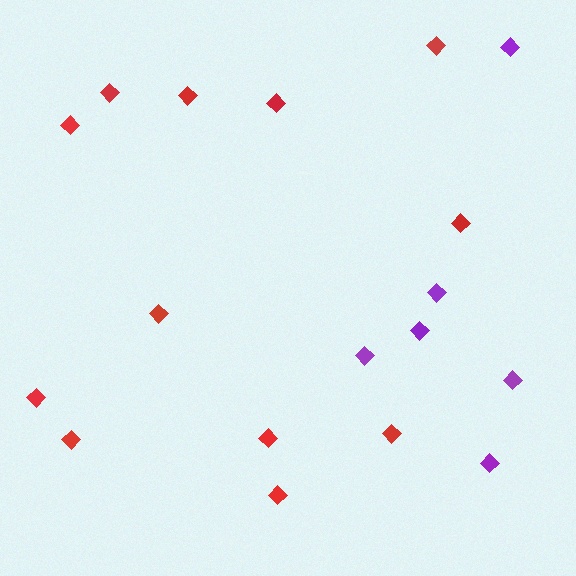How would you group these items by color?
There are 2 groups: one group of purple diamonds (6) and one group of red diamonds (12).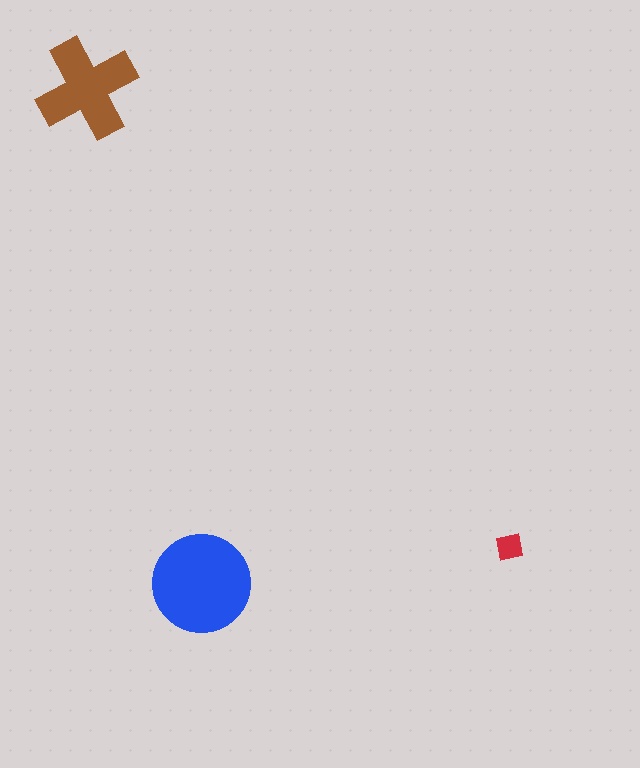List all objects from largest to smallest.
The blue circle, the brown cross, the red square.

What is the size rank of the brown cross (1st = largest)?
2nd.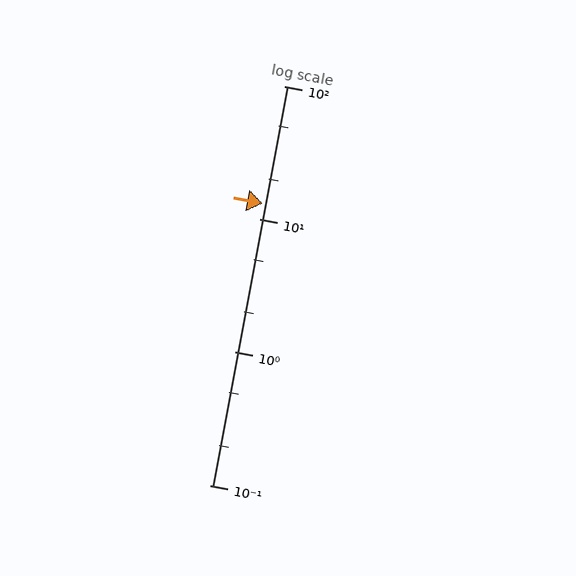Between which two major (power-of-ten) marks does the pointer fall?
The pointer is between 10 and 100.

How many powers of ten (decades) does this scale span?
The scale spans 3 decades, from 0.1 to 100.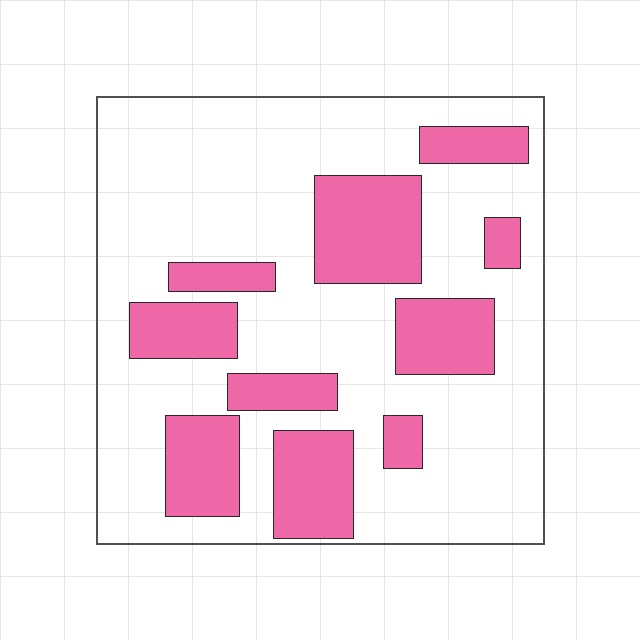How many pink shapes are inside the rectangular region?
10.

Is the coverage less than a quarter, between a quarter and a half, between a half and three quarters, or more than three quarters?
Between a quarter and a half.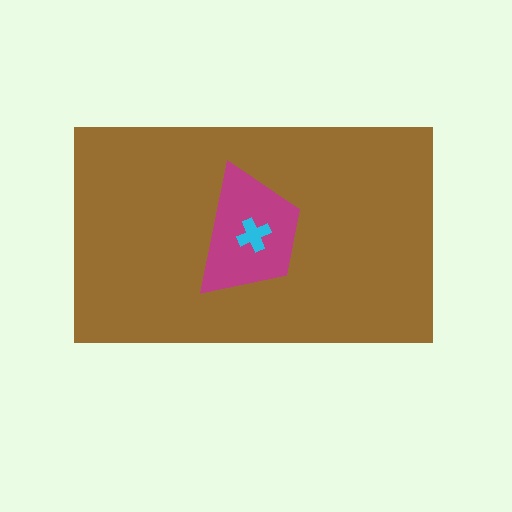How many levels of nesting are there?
3.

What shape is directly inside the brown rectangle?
The magenta trapezoid.